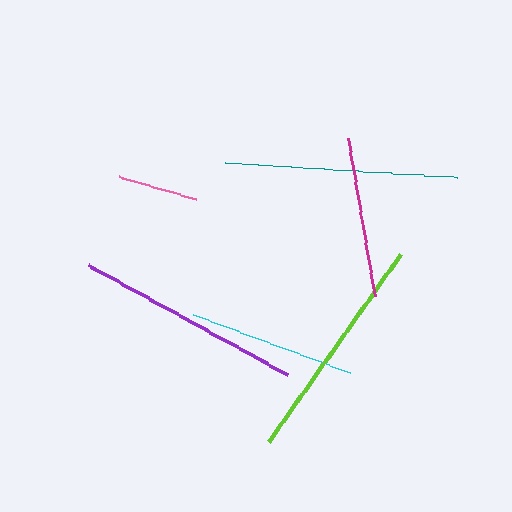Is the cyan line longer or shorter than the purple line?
The purple line is longer than the cyan line.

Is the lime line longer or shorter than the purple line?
The lime line is longer than the purple line.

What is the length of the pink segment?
The pink segment is approximately 81 pixels long.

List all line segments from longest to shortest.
From longest to shortest: teal, lime, purple, cyan, magenta, pink.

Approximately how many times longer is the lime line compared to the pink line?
The lime line is approximately 2.8 times the length of the pink line.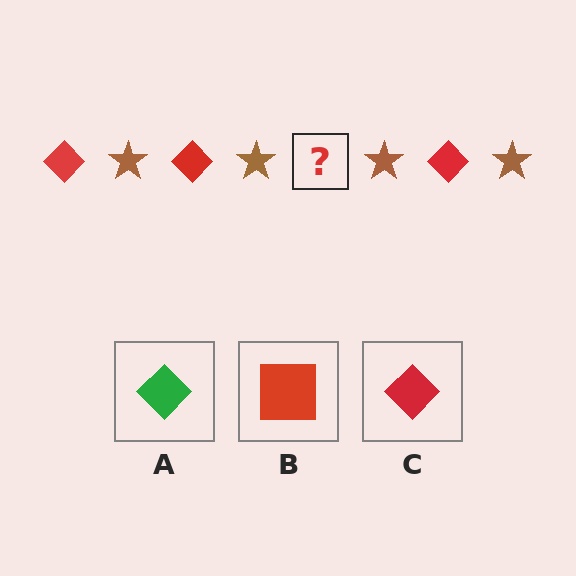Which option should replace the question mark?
Option C.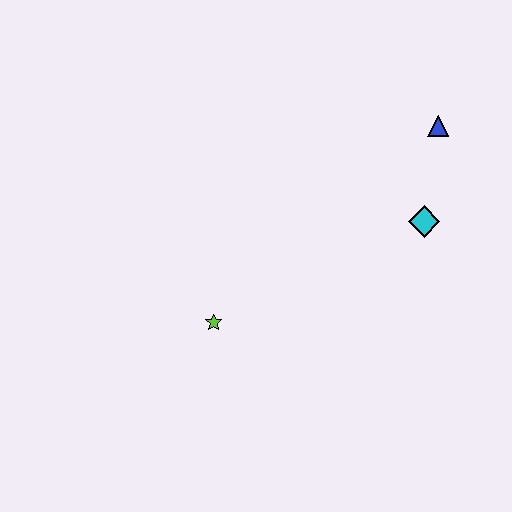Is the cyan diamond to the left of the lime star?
No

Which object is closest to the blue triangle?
The cyan diamond is closest to the blue triangle.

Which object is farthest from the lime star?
The blue triangle is farthest from the lime star.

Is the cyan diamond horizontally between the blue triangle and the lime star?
Yes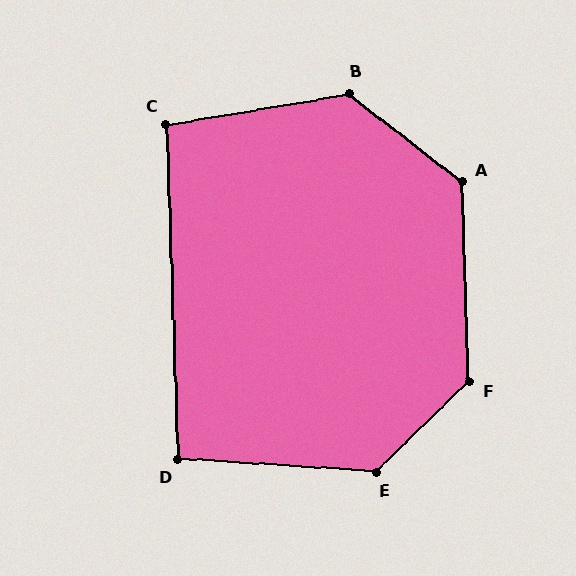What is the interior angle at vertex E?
Approximately 132 degrees (obtuse).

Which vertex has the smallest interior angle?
D, at approximately 96 degrees.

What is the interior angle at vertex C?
Approximately 98 degrees (obtuse).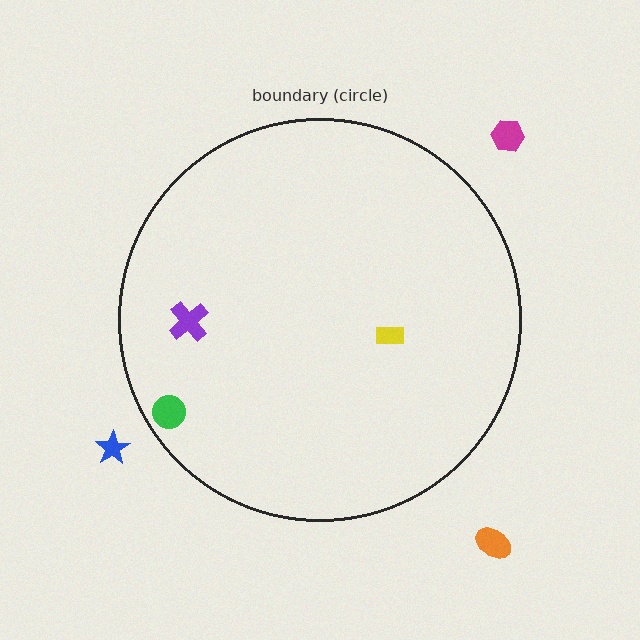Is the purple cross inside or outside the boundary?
Inside.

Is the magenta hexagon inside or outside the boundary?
Outside.